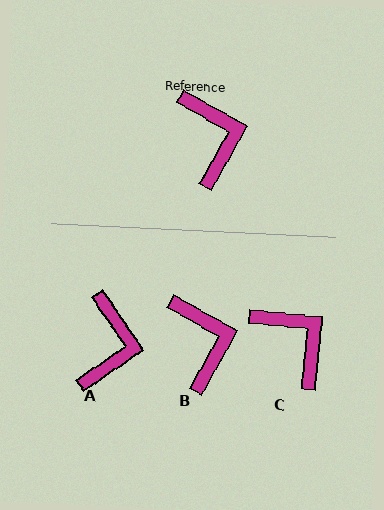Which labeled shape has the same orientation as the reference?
B.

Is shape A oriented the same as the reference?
No, it is off by about 26 degrees.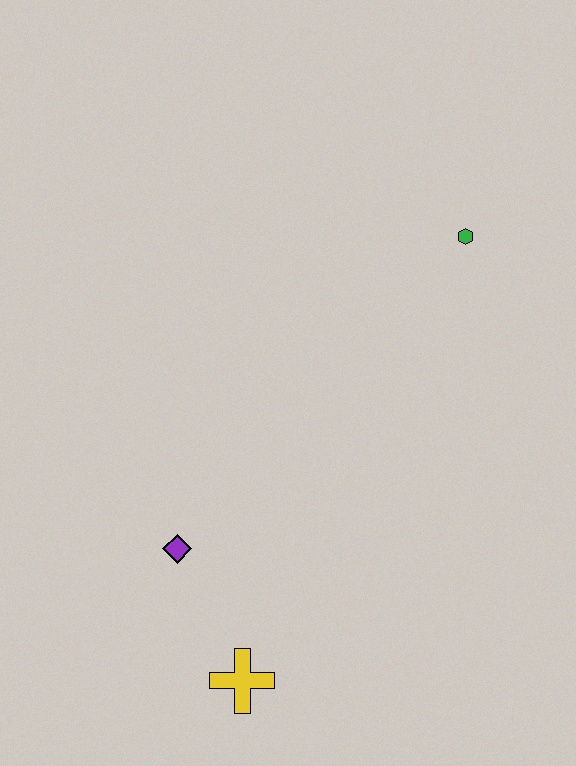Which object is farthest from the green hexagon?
The yellow cross is farthest from the green hexagon.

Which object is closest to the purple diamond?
The yellow cross is closest to the purple diamond.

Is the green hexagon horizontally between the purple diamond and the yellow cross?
No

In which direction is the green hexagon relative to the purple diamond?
The green hexagon is above the purple diamond.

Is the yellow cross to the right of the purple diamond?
Yes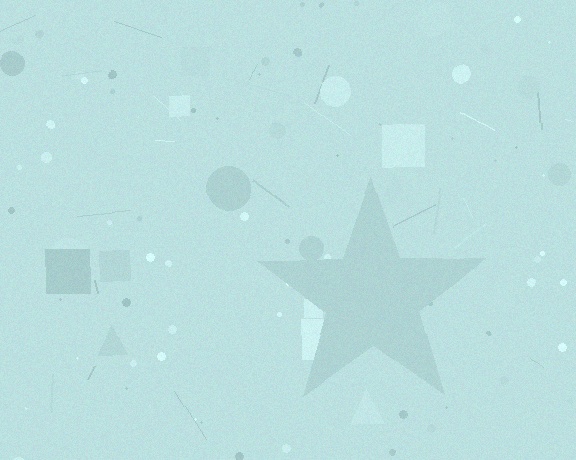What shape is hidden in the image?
A star is hidden in the image.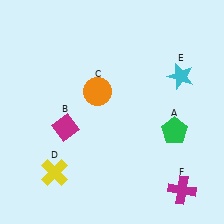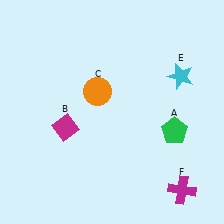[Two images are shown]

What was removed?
The yellow cross (D) was removed in Image 2.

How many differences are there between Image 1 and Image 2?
There is 1 difference between the two images.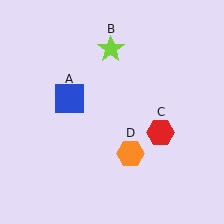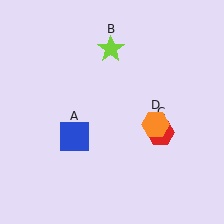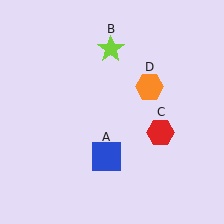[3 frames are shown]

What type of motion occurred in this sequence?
The blue square (object A), orange hexagon (object D) rotated counterclockwise around the center of the scene.